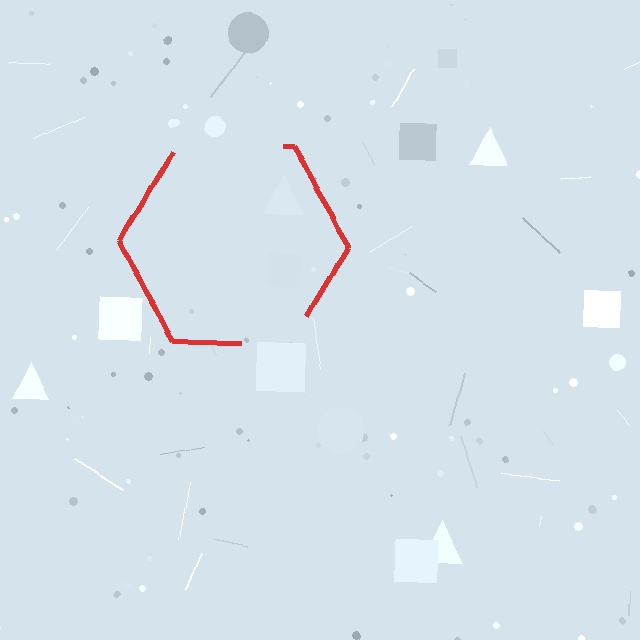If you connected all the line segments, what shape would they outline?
They would outline a hexagon.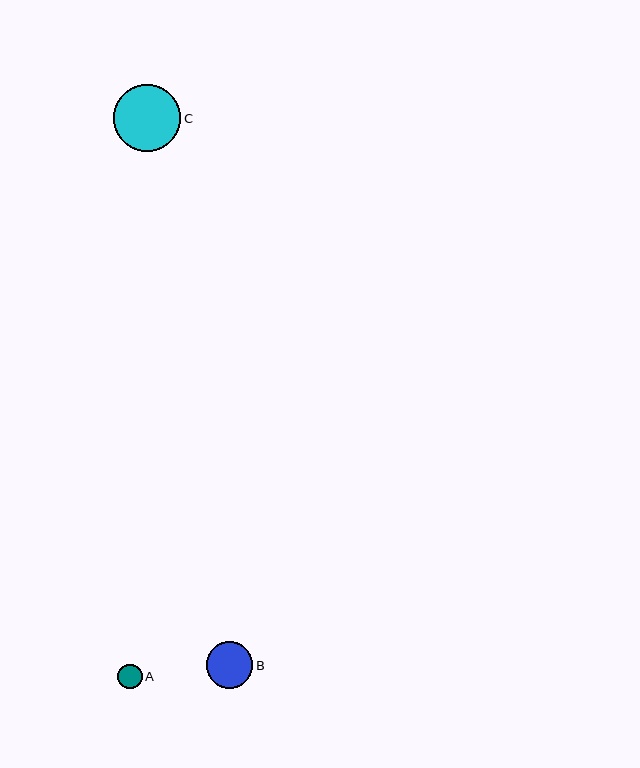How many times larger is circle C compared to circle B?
Circle C is approximately 1.4 times the size of circle B.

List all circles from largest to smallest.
From largest to smallest: C, B, A.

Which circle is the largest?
Circle C is the largest with a size of approximately 67 pixels.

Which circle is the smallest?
Circle A is the smallest with a size of approximately 24 pixels.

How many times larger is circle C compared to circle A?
Circle C is approximately 2.8 times the size of circle A.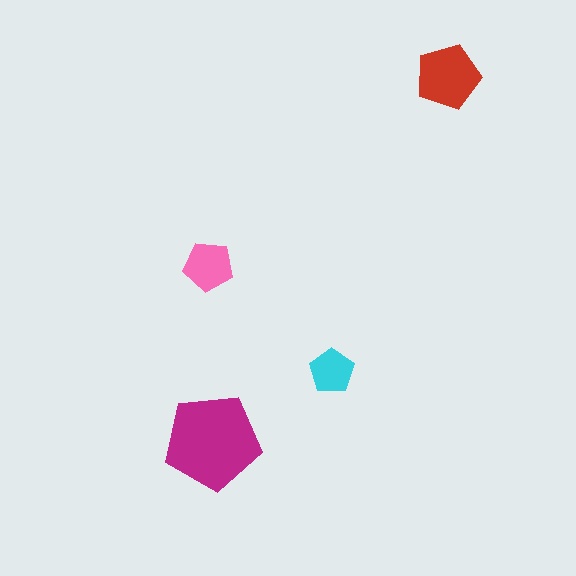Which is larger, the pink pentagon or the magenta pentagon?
The magenta one.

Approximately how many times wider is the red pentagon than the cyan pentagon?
About 1.5 times wider.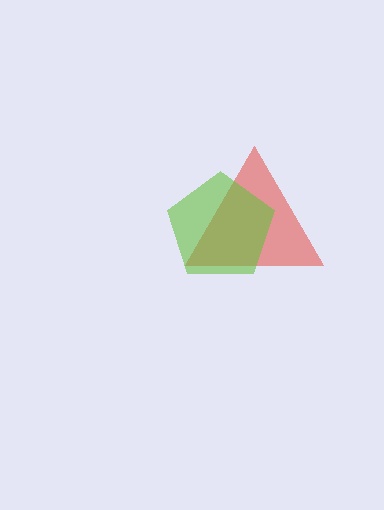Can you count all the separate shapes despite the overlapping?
Yes, there are 2 separate shapes.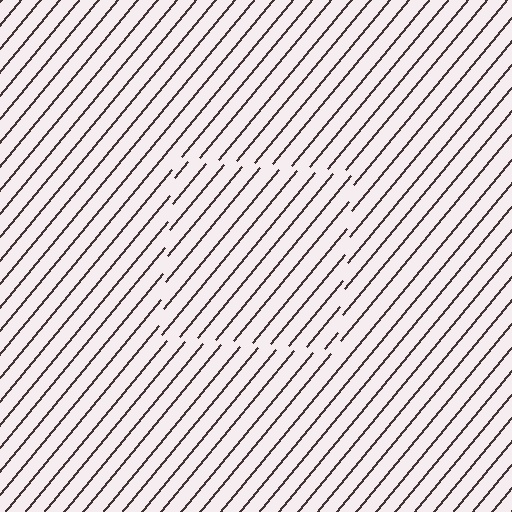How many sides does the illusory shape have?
4 sides — the line-ends trace a square.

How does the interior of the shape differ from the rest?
The interior of the shape contains the same grating, shifted by half a period — the contour is defined by the phase discontinuity where line-ends from the inner and outer gratings abut.